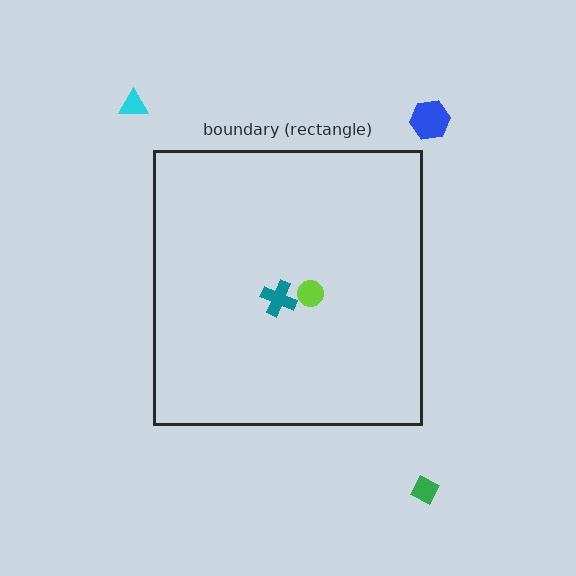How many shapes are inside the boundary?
2 inside, 3 outside.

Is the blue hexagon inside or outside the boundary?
Outside.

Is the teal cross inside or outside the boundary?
Inside.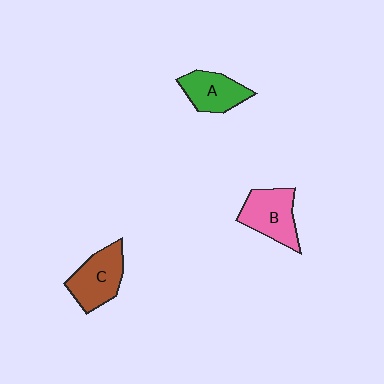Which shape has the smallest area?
Shape A (green).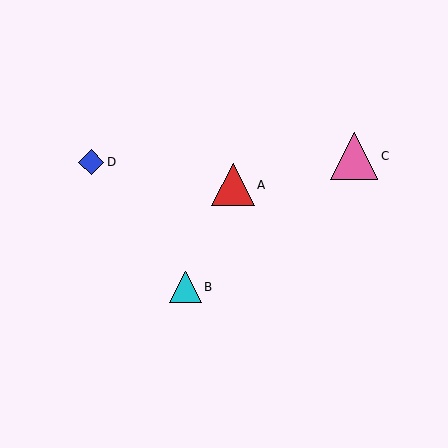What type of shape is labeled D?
Shape D is a blue diamond.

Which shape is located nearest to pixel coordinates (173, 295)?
The cyan triangle (labeled B) at (185, 287) is nearest to that location.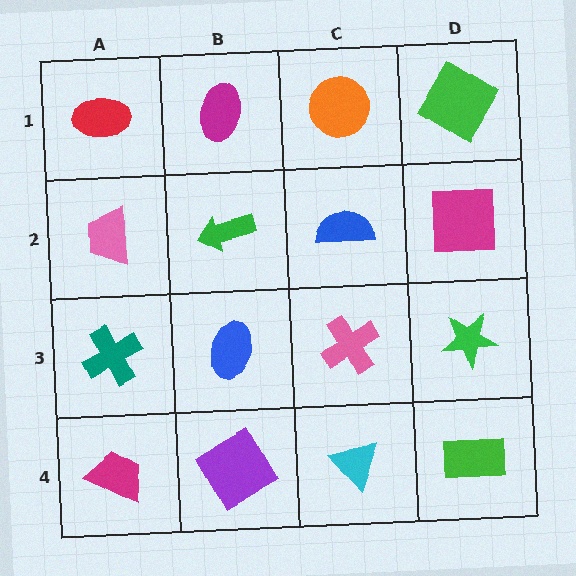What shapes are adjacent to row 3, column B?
A green arrow (row 2, column B), a purple diamond (row 4, column B), a teal cross (row 3, column A), a pink cross (row 3, column C).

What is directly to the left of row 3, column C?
A blue ellipse.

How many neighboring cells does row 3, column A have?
3.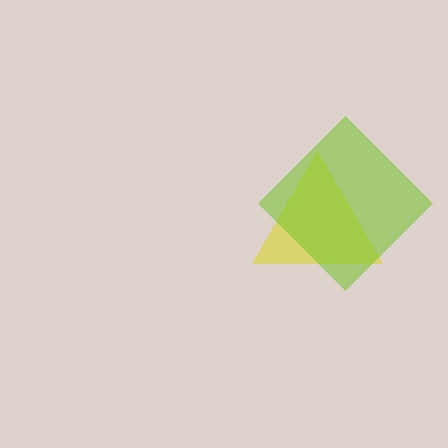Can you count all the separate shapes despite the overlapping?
Yes, there are 2 separate shapes.